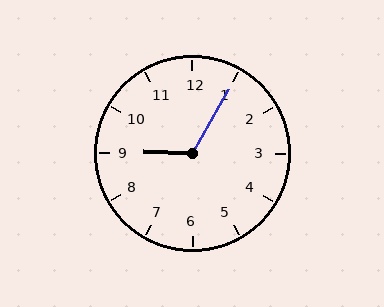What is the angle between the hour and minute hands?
Approximately 118 degrees.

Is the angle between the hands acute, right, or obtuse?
It is obtuse.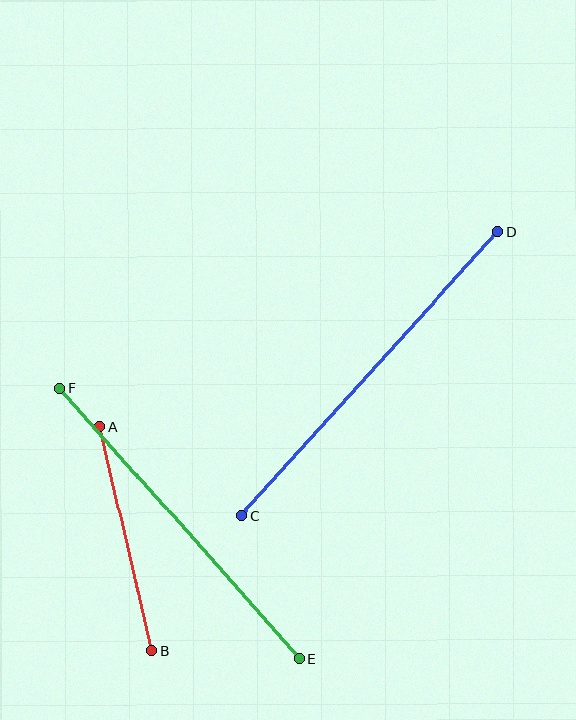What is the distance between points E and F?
The distance is approximately 362 pixels.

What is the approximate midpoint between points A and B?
The midpoint is at approximately (126, 539) pixels.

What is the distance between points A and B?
The distance is approximately 231 pixels.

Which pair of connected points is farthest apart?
Points C and D are farthest apart.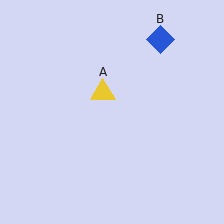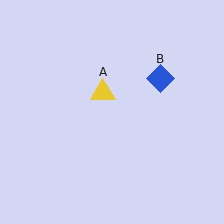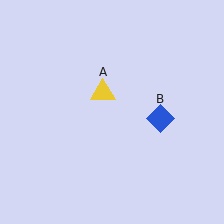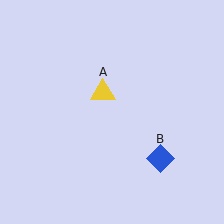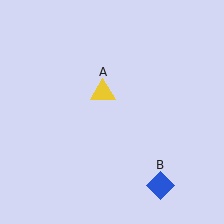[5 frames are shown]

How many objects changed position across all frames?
1 object changed position: blue diamond (object B).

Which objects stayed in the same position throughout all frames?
Yellow triangle (object A) remained stationary.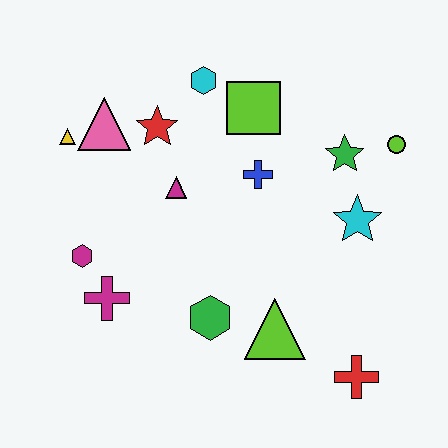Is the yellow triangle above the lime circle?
Yes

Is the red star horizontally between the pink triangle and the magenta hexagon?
No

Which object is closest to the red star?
The pink triangle is closest to the red star.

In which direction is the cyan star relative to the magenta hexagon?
The cyan star is to the right of the magenta hexagon.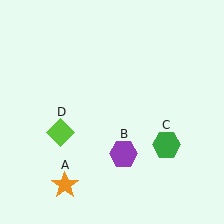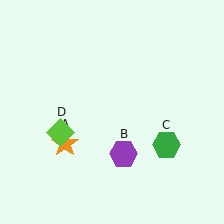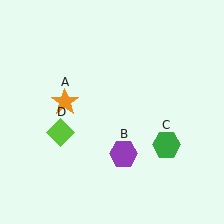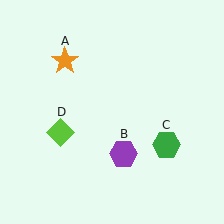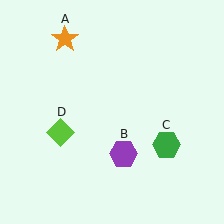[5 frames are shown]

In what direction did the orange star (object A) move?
The orange star (object A) moved up.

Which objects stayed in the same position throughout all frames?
Purple hexagon (object B) and green hexagon (object C) and lime diamond (object D) remained stationary.